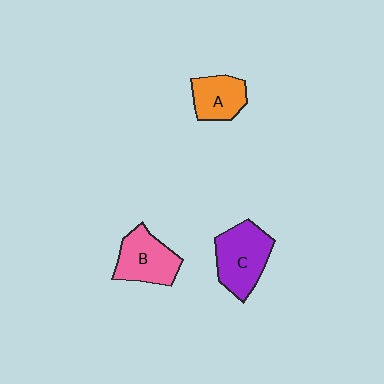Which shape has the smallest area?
Shape A (orange).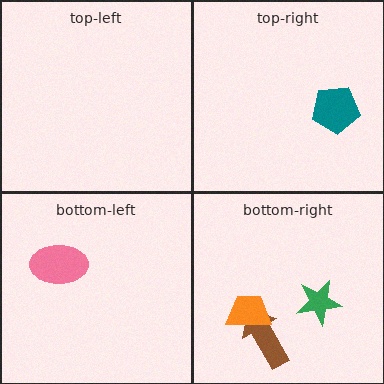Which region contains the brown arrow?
The bottom-right region.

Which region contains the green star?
The bottom-right region.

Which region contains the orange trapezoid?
The bottom-right region.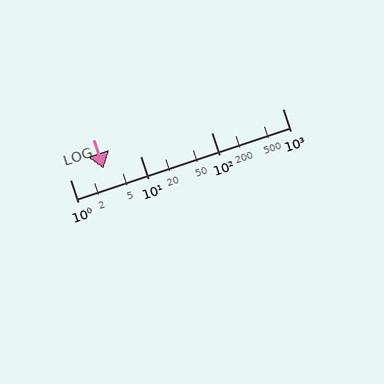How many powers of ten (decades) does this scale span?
The scale spans 3 decades, from 1 to 1000.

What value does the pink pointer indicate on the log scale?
The pointer indicates approximately 3.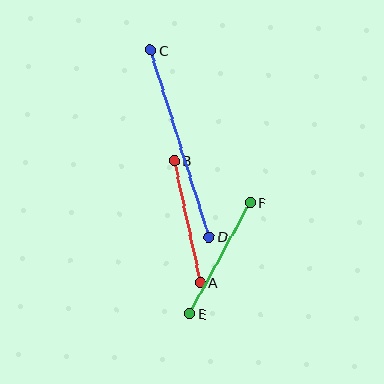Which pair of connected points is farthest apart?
Points C and D are farthest apart.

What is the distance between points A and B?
The distance is approximately 125 pixels.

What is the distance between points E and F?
The distance is approximately 126 pixels.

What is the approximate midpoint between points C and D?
The midpoint is at approximately (180, 143) pixels.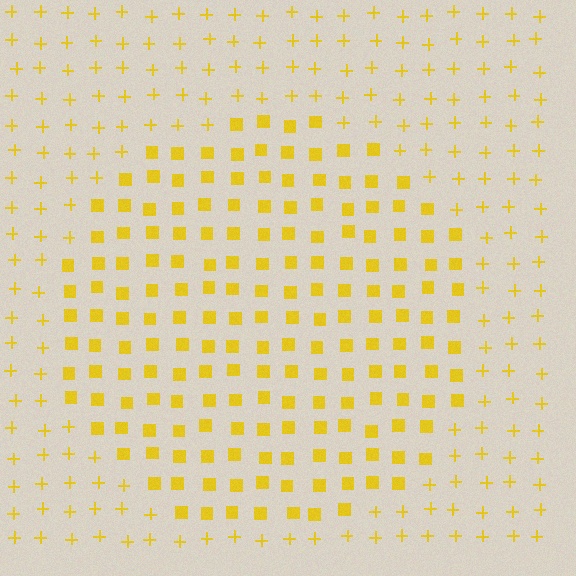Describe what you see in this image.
The image is filled with small yellow elements arranged in a uniform grid. A circle-shaped region contains squares, while the surrounding area contains plus signs. The boundary is defined purely by the change in element shape.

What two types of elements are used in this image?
The image uses squares inside the circle region and plus signs outside it.